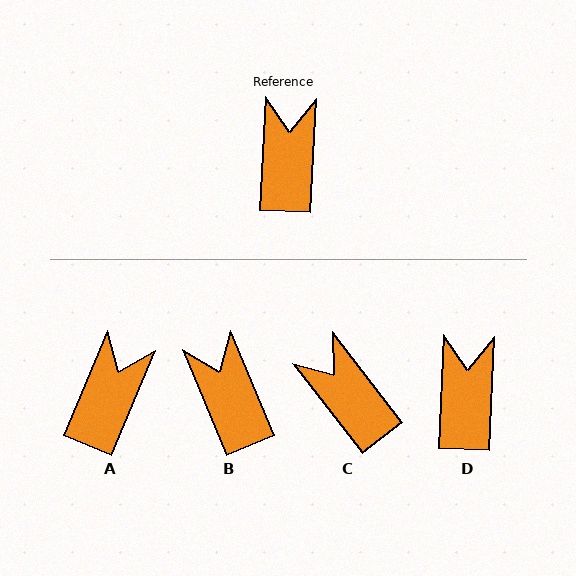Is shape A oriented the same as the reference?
No, it is off by about 20 degrees.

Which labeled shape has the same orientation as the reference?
D.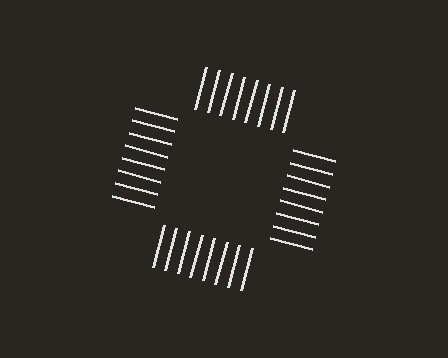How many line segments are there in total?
32 — 8 along each of the 4 edges.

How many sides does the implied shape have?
4 sides — the line-ends trace a square.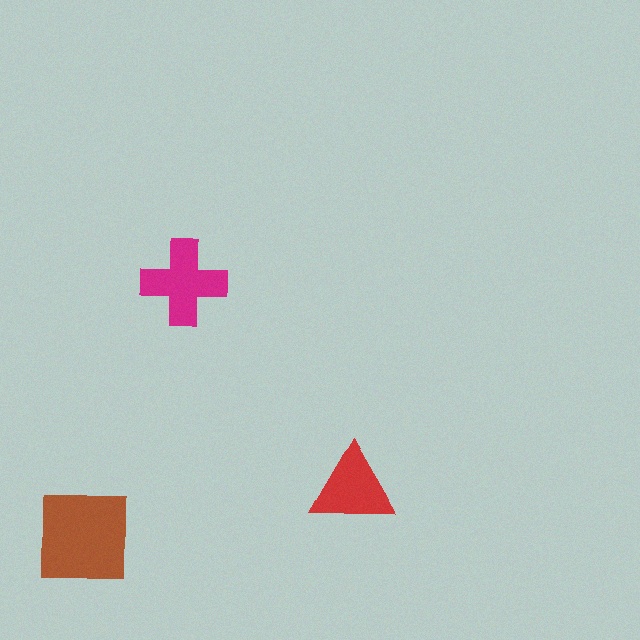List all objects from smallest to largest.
The red triangle, the magenta cross, the brown square.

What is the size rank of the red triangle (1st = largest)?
3rd.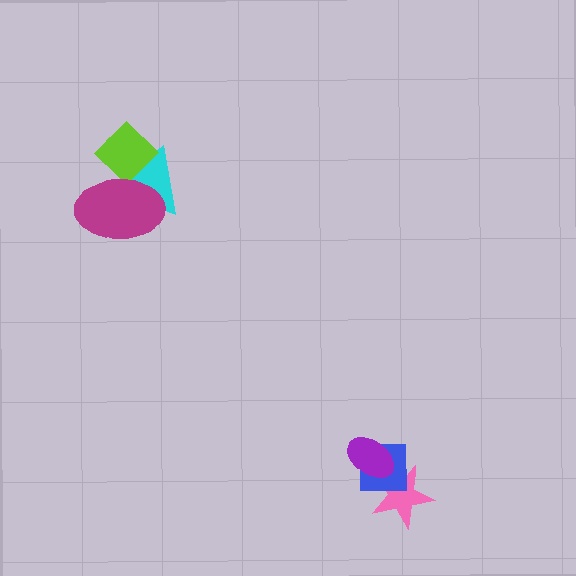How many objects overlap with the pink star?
2 objects overlap with the pink star.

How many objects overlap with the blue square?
2 objects overlap with the blue square.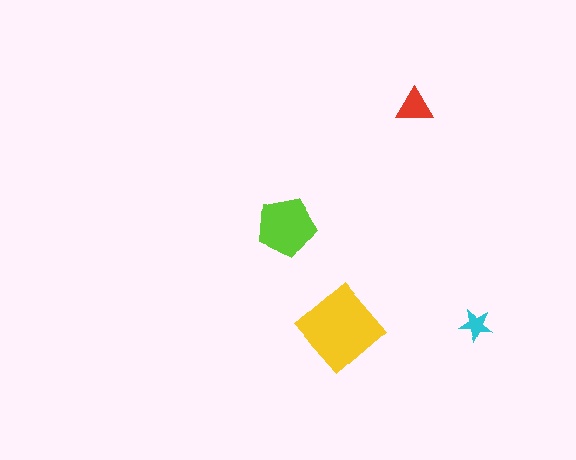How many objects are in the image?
There are 4 objects in the image.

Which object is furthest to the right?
The cyan star is rightmost.